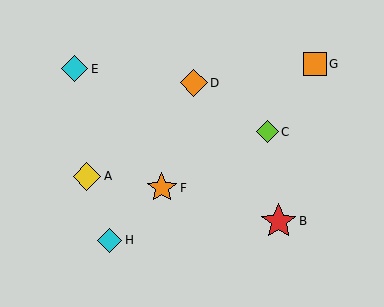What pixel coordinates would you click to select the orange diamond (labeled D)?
Click at (194, 83) to select the orange diamond D.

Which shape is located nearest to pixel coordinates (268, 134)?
The lime diamond (labeled C) at (267, 132) is nearest to that location.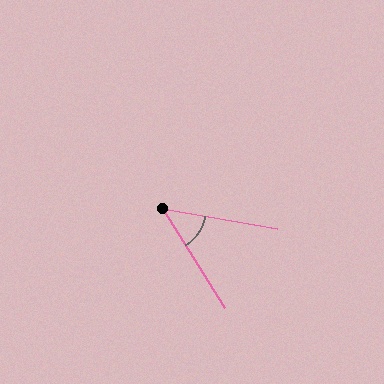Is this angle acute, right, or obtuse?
It is acute.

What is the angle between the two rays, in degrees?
Approximately 48 degrees.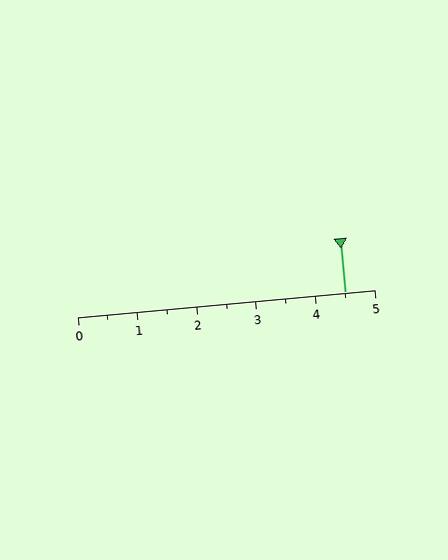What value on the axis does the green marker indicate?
The marker indicates approximately 4.5.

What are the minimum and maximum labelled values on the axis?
The axis runs from 0 to 5.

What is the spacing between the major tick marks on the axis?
The major ticks are spaced 1 apart.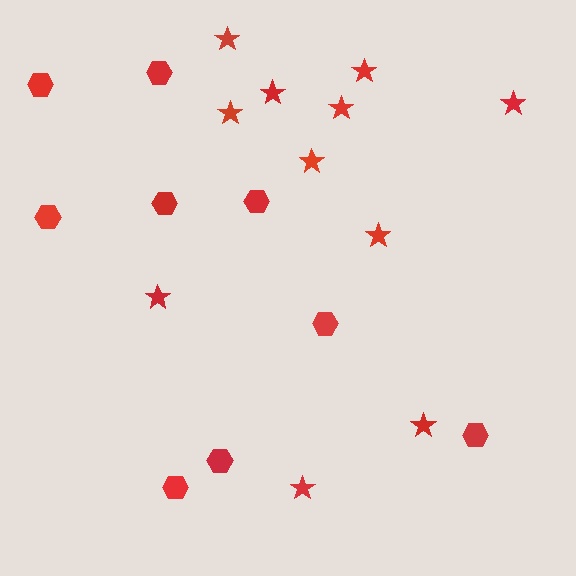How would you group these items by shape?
There are 2 groups: one group of hexagons (9) and one group of stars (11).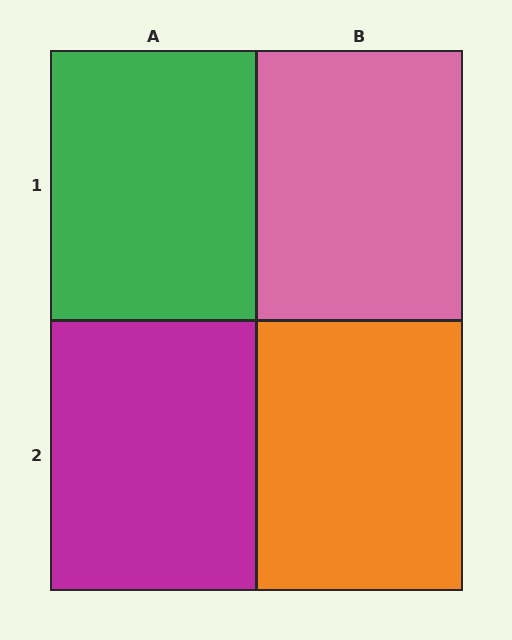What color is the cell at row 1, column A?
Green.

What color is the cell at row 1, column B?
Pink.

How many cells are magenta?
1 cell is magenta.